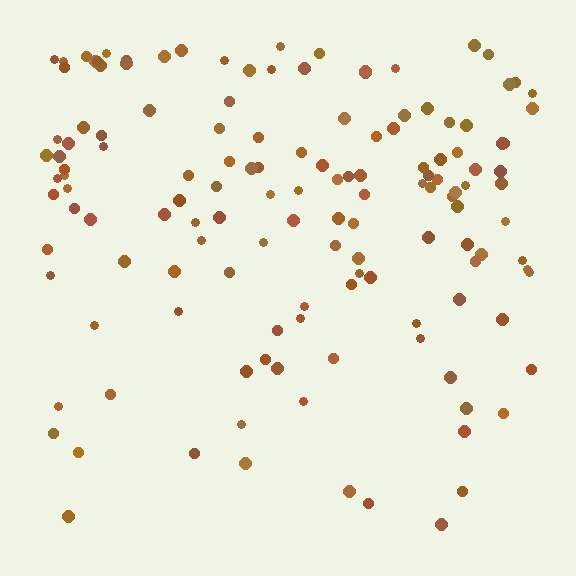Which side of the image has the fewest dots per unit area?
The bottom.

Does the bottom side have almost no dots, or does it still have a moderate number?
Still a moderate number, just noticeably fewer than the top.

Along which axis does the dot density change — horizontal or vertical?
Vertical.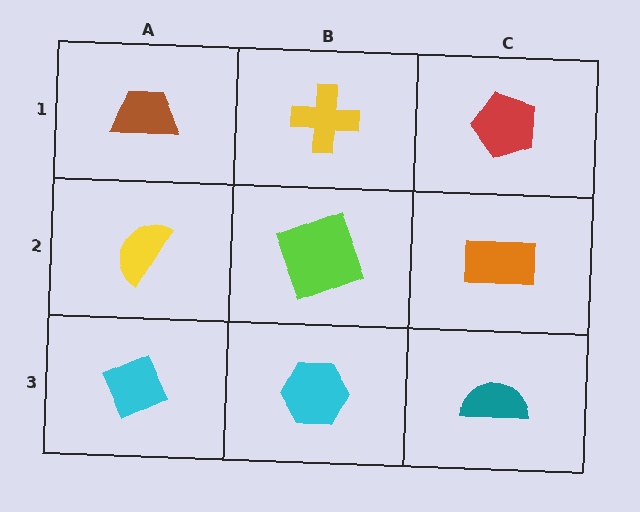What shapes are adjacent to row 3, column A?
A yellow semicircle (row 2, column A), a cyan hexagon (row 3, column B).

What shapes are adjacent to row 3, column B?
A lime square (row 2, column B), a cyan diamond (row 3, column A), a teal semicircle (row 3, column C).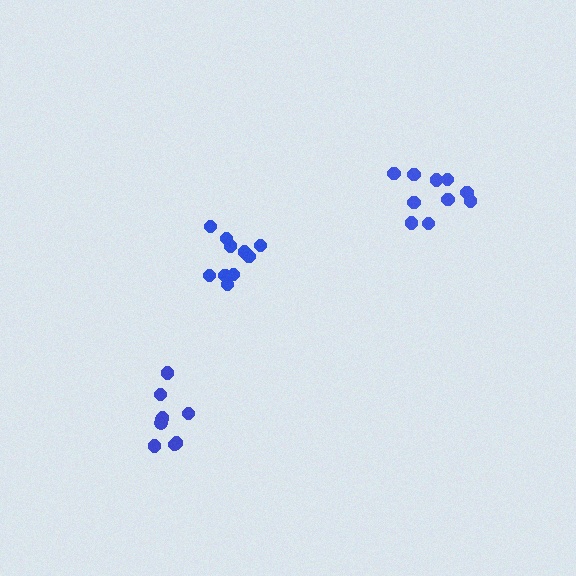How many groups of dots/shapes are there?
There are 3 groups.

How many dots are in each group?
Group 1: 9 dots, Group 2: 10 dots, Group 3: 10 dots (29 total).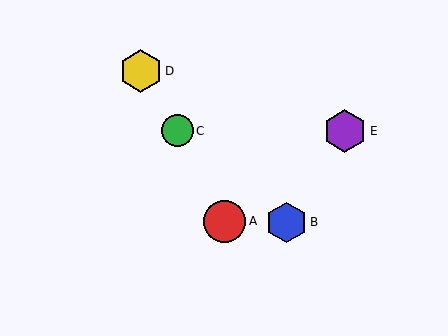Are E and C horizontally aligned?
Yes, both are at y≈131.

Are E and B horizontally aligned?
No, E is at y≈131 and B is at y≈222.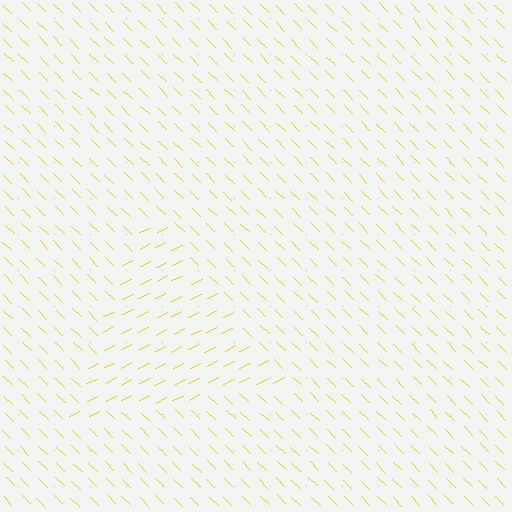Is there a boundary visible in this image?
Yes, there is a texture boundary formed by a change in line orientation.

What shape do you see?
I see a triangle.